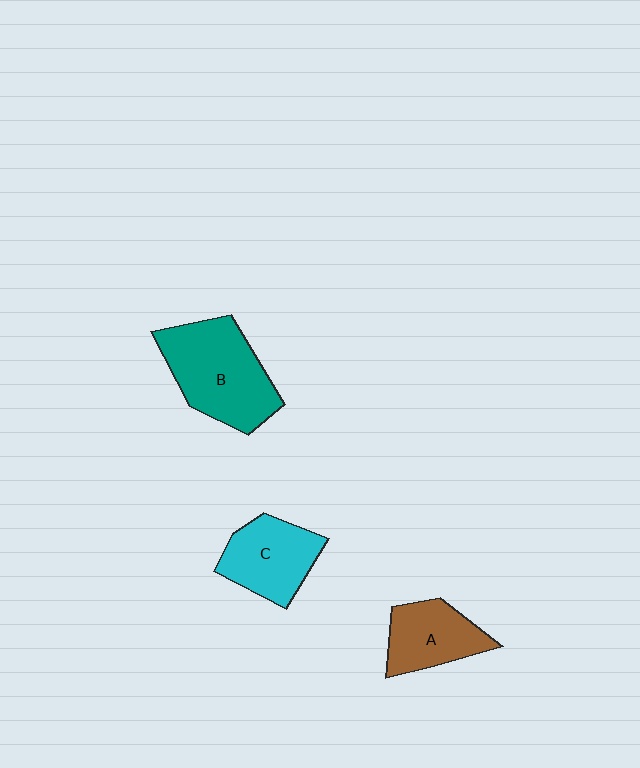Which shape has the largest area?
Shape B (teal).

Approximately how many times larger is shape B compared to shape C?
Approximately 1.4 times.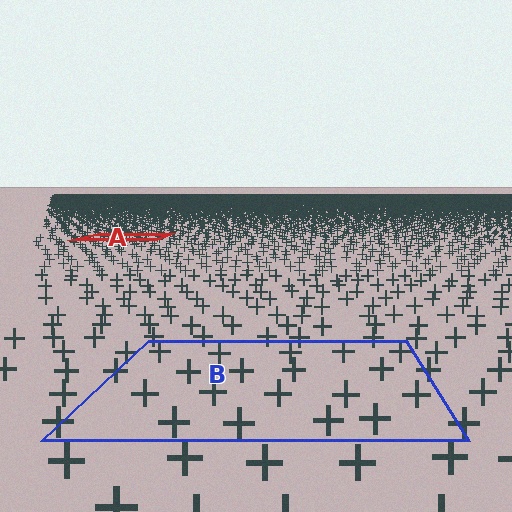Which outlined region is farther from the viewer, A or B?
Region A is farther from the viewer — the texture elements inside it appear smaller and more densely packed.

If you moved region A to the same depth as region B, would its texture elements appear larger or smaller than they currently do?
They would appear larger. At a closer depth, the same texture elements are projected at a bigger on-screen size.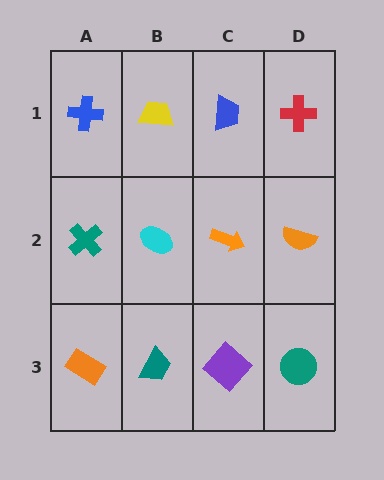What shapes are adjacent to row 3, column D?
An orange semicircle (row 2, column D), a purple diamond (row 3, column C).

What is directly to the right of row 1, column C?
A red cross.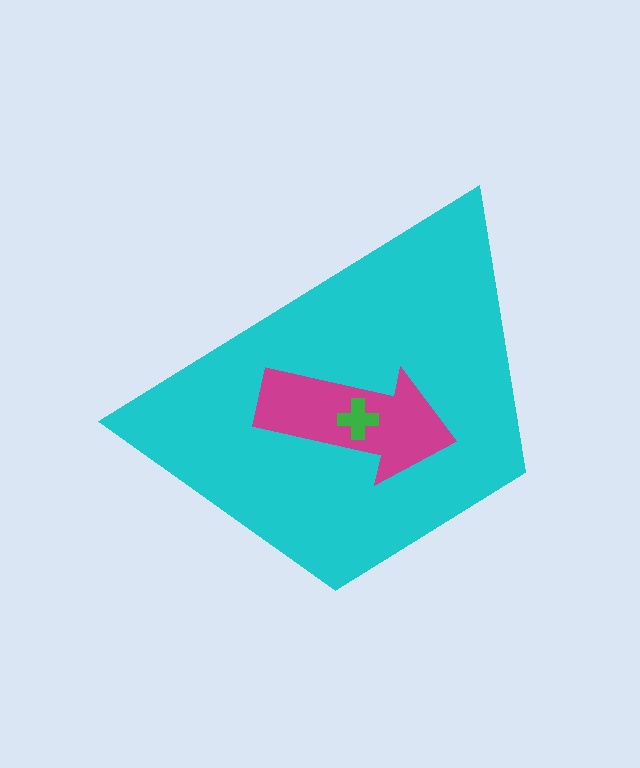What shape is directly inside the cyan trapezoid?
The magenta arrow.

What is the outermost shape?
The cyan trapezoid.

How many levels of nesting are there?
3.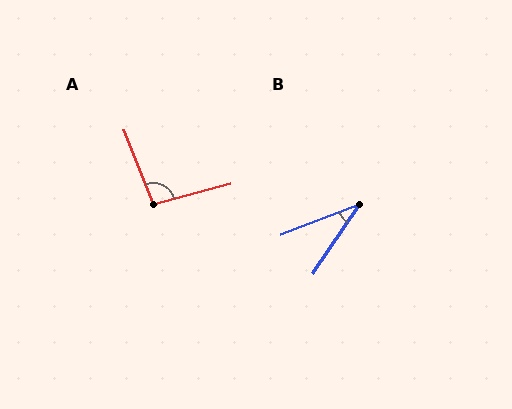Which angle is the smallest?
B, at approximately 35 degrees.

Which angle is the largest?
A, at approximately 96 degrees.